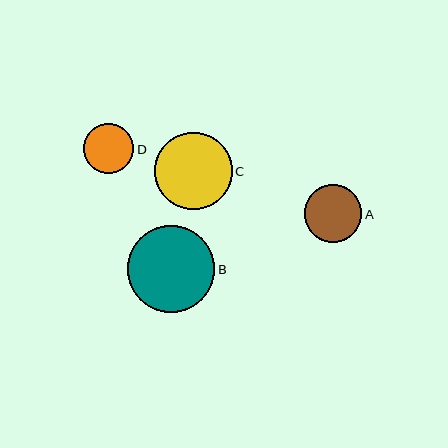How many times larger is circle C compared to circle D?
Circle C is approximately 1.5 times the size of circle D.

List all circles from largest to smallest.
From largest to smallest: B, C, A, D.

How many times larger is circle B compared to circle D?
Circle B is approximately 1.7 times the size of circle D.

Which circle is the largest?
Circle B is the largest with a size of approximately 87 pixels.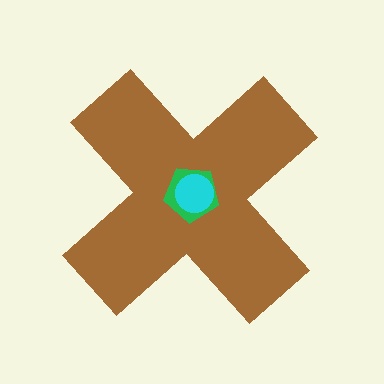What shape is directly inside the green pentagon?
The cyan circle.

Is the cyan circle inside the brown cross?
Yes.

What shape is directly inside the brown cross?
The green pentagon.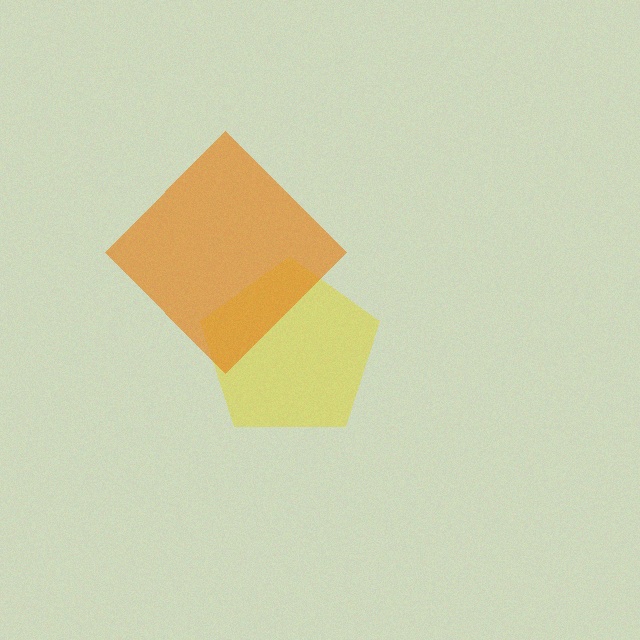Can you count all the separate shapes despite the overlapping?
Yes, there are 2 separate shapes.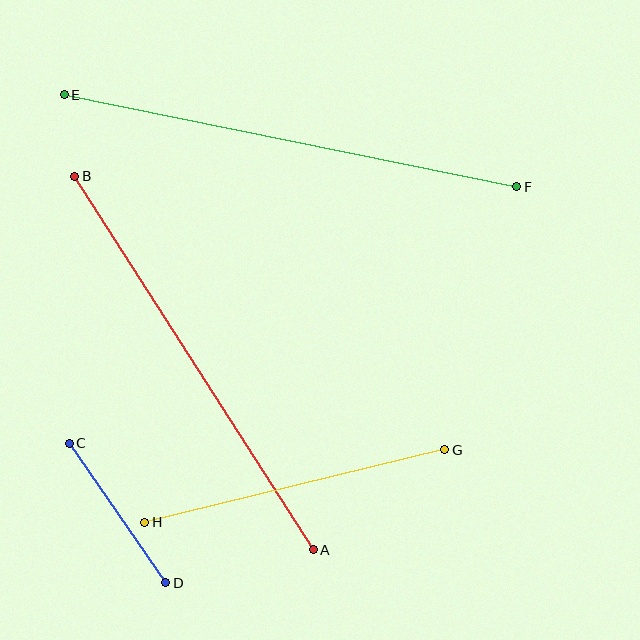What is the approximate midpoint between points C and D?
The midpoint is at approximately (118, 513) pixels.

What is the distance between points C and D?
The distance is approximately 169 pixels.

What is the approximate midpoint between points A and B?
The midpoint is at approximately (194, 363) pixels.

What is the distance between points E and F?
The distance is approximately 462 pixels.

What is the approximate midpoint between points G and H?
The midpoint is at approximately (295, 486) pixels.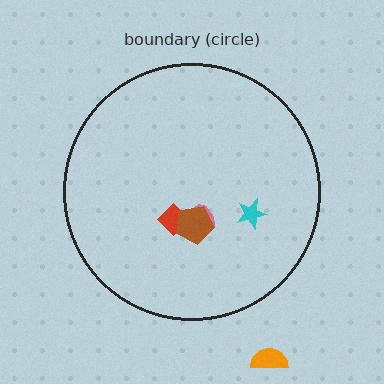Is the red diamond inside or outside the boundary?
Inside.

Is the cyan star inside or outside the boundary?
Inside.